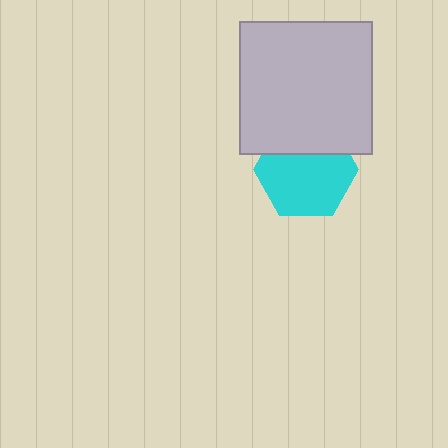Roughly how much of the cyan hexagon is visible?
Most of it is visible (roughly 69%).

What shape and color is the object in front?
The object in front is a light gray square.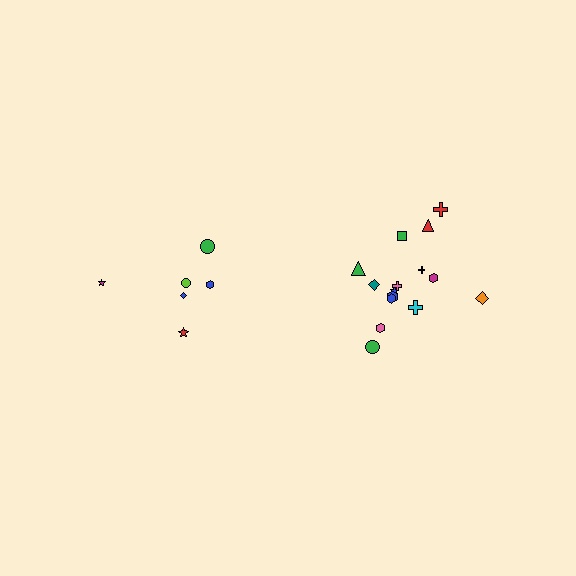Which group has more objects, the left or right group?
The right group.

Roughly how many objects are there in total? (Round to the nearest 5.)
Roughly 20 objects in total.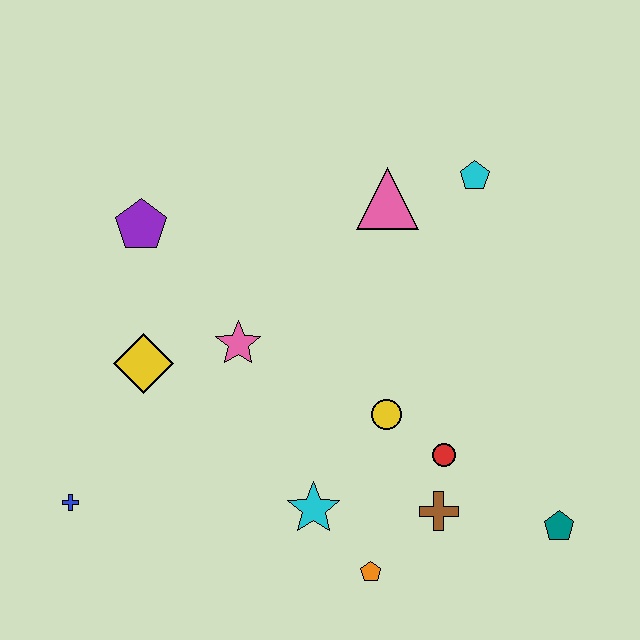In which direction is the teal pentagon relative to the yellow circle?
The teal pentagon is to the right of the yellow circle.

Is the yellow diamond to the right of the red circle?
No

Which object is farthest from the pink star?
The teal pentagon is farthest from the pink star.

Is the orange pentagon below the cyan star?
Yes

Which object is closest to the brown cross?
The red circle is closest to the brown cross.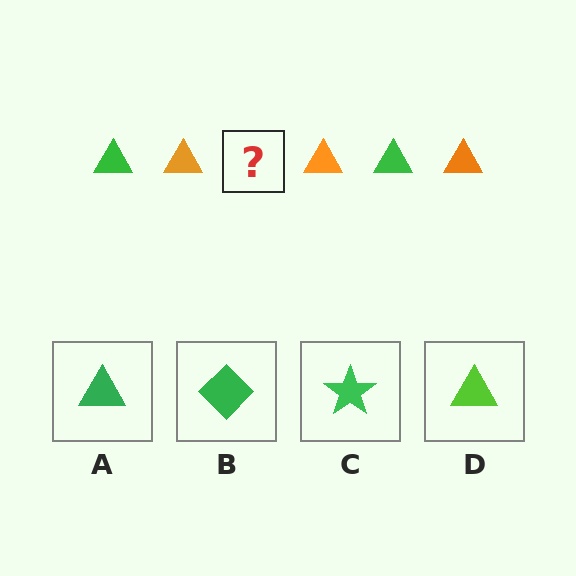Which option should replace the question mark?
Option A.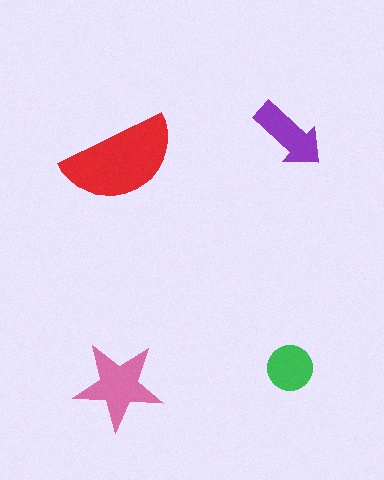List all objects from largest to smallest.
The red semicircle, the pink star, the purple arrow, the green circle.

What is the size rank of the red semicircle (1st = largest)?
1st.